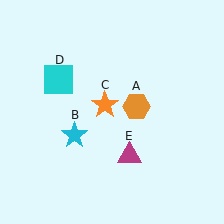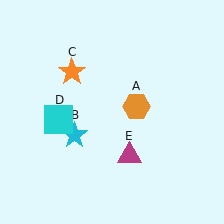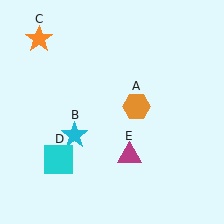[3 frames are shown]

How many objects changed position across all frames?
2 objects changed position: orange star (object C), cyan square (object D).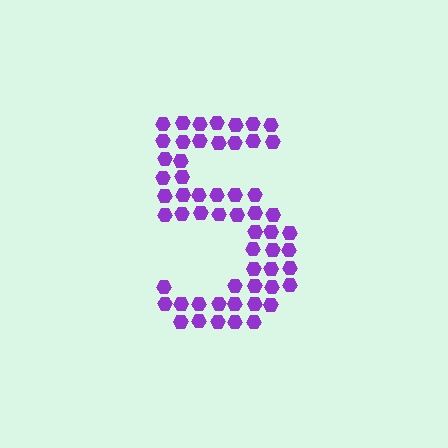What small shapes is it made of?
It is made of small hexagons.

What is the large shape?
The large shape is the digit 5.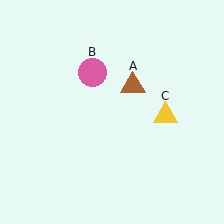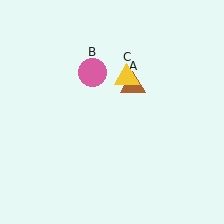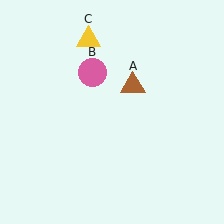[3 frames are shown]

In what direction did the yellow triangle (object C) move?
The yellow triangle (object C) moved up and to the left.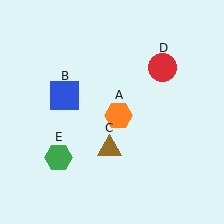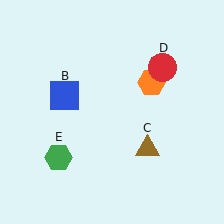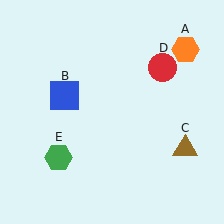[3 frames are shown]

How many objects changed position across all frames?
2 objects changed position: orange hexagon (object A), brown triangle (object C).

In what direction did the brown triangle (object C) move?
The brown triangle (object C) moved right.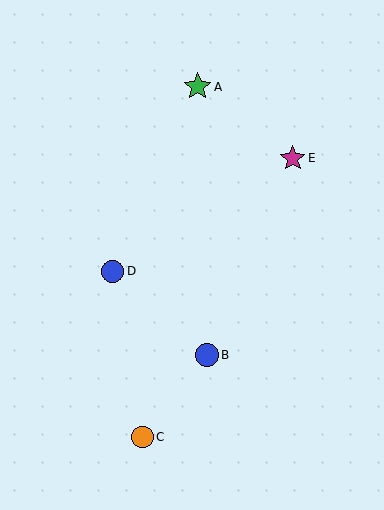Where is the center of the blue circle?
The center of the blue circle is at (207, 355).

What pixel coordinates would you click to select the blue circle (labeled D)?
Click at (113, 271) to select the blue circle D.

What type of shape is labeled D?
Shape D is a blue circle.